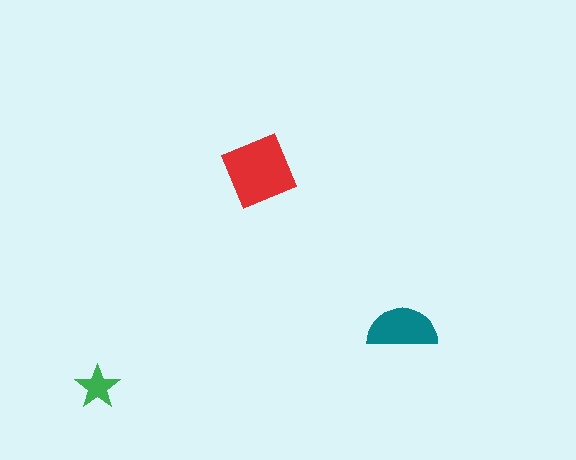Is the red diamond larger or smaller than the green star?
Larger.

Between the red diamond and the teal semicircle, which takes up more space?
The red diamond.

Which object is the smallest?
The green star.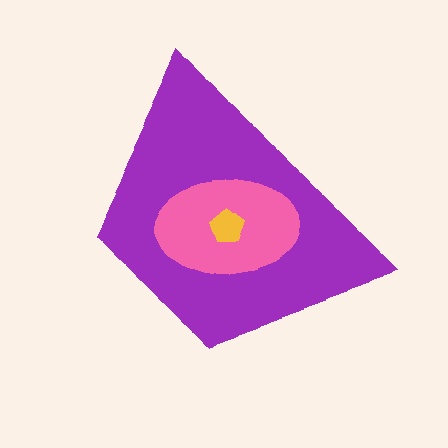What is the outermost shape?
The purple trapezoid.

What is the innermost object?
The yellow pentagon.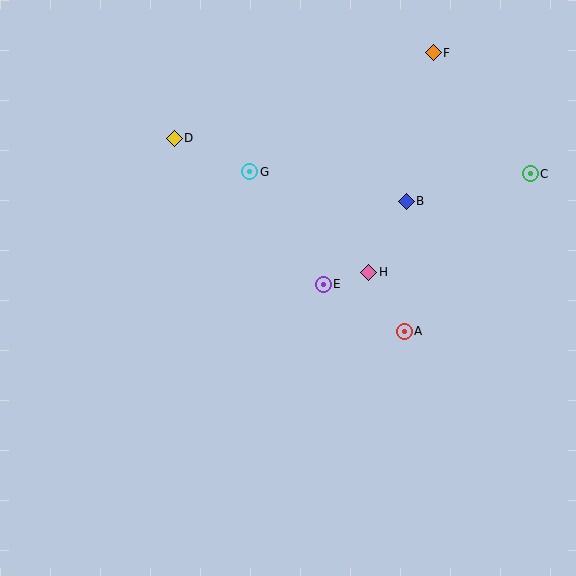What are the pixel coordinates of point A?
Point A is at (404, 331).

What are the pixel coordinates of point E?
Point E is at (323, 284).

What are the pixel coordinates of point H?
Point H is at (369, 272).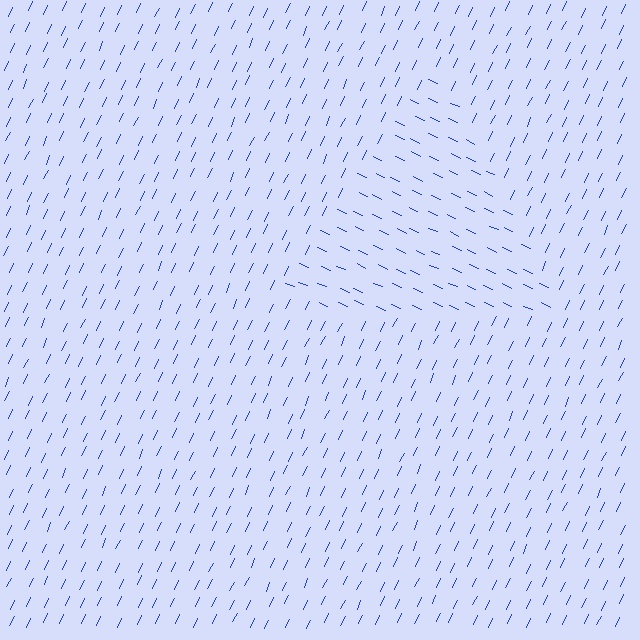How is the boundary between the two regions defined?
The boundary is defined purely by a change in line orientation (approximately 90 degrees difference). All lines are the same color and thickness.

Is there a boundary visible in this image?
Yes, there is a texture boundary formed by a change in line orientation.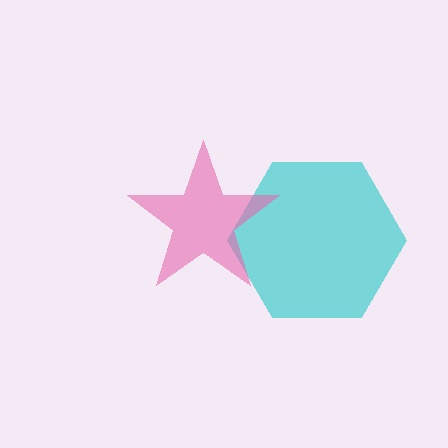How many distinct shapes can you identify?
There are 2 distinct shapes: a cyan hexagon, a pink star.